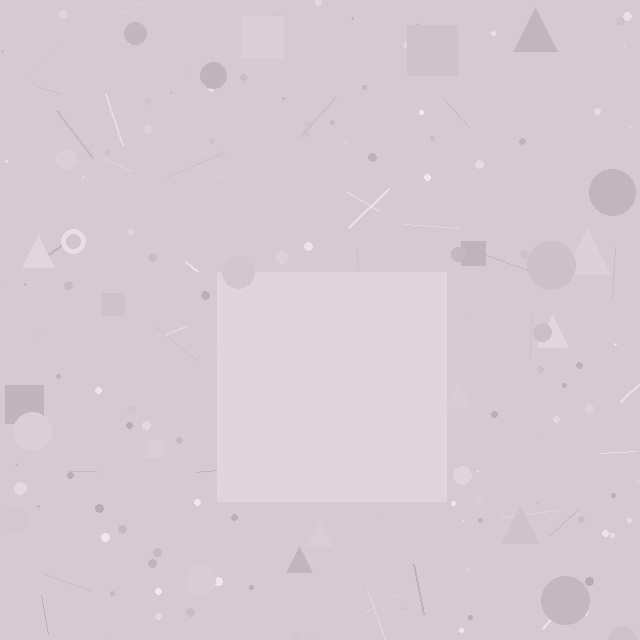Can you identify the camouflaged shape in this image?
The camouflaged shape is a square.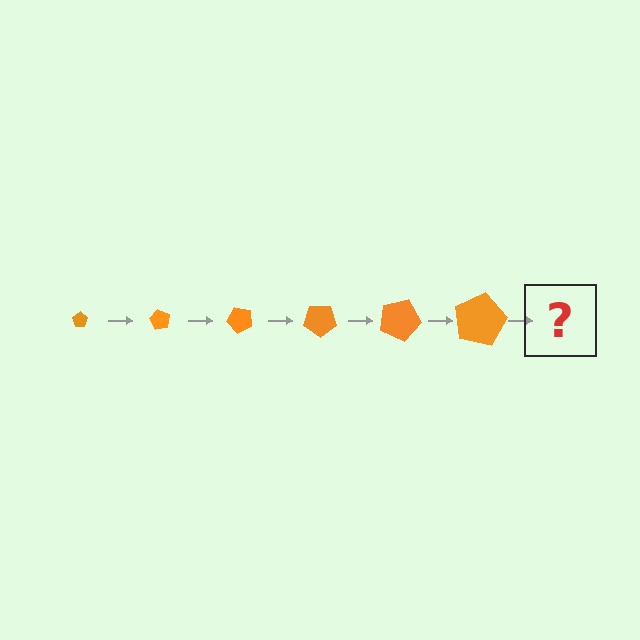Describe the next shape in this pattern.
It should be a pentagon, larger than the previous one and rotated 360 degrees from the start.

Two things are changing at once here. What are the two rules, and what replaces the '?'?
The two rules are that the pentagon grows larger each step and it rotates 60 degrees each step. The '?' should be a pentagon, larger than the previous one and rotated 360 degrees from the start.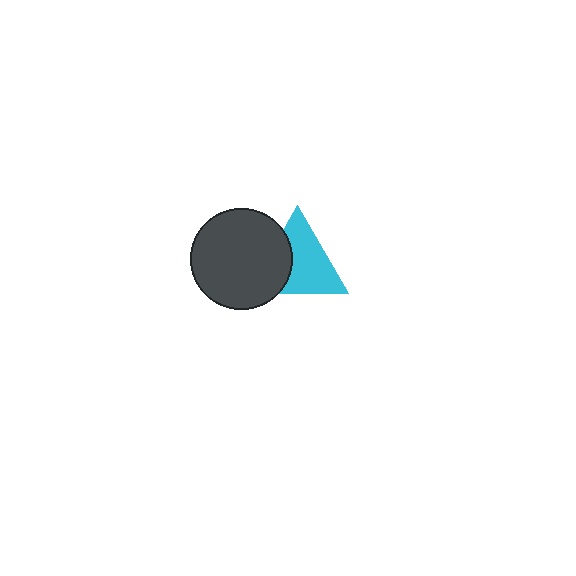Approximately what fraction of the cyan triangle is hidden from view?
Roughly 34% of the cyan triangle is hidden behind the dark gray circle.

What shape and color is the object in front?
The object in front is a dark gray circle.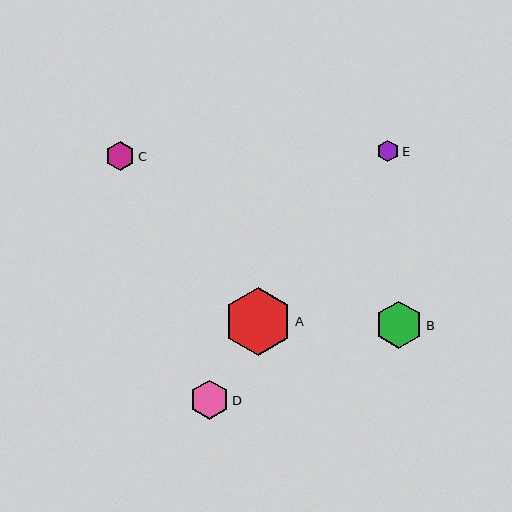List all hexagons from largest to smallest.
From largest to smallest: A, B, D, C, E.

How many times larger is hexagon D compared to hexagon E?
Hexagon D is approximately 1.8 times the size of hexagon E.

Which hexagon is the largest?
Hexagon A is the largest with a size of approximately 68 pixels.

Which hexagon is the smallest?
Hexagon E is the smallest with a size of approximately 21 pixels.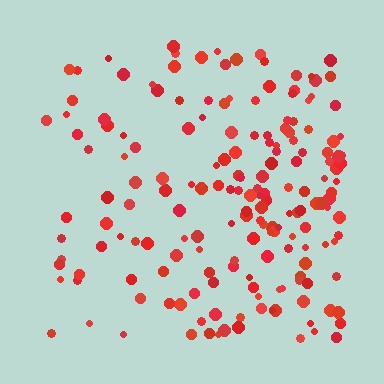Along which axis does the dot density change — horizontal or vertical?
Horizontal.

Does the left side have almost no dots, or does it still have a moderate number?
Still a moderate number, just noticeably fewer than the right.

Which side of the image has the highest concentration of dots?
The right.